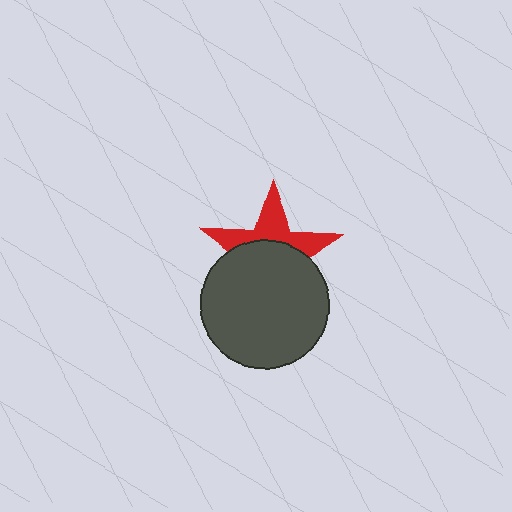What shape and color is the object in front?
The object in front is a dark gray circle.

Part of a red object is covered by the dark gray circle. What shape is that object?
It is a star.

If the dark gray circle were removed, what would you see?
You would see the complete red star.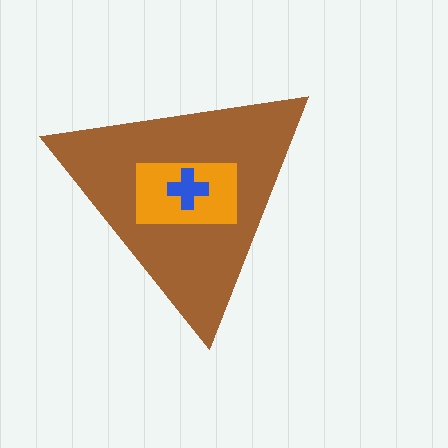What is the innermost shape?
The blue cross.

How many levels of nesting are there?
3.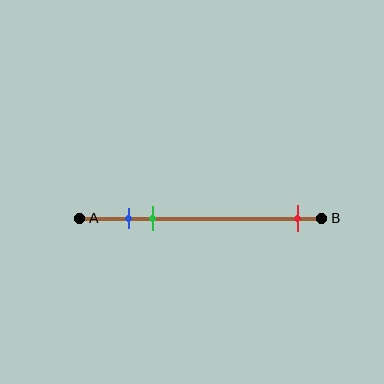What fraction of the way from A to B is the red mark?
The red mark is approximately 90% (0.9) of the way from A to B.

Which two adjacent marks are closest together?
The blue and green marks are the closest adjacent pair.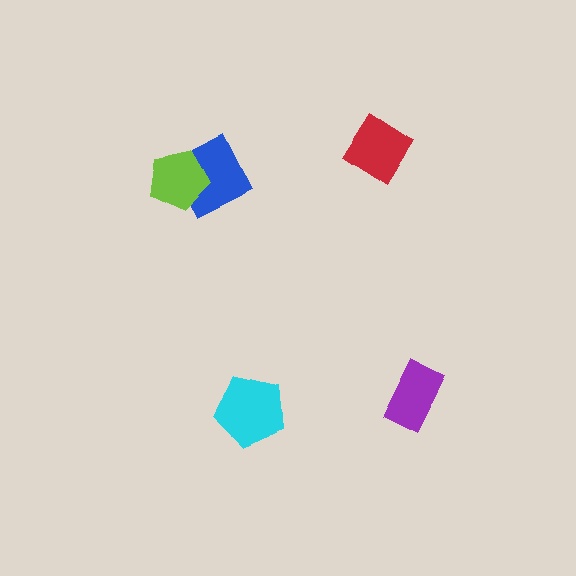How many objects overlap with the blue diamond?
1 object overlaps with the blue diamond.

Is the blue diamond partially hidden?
Yes, it is partially covered by another shape.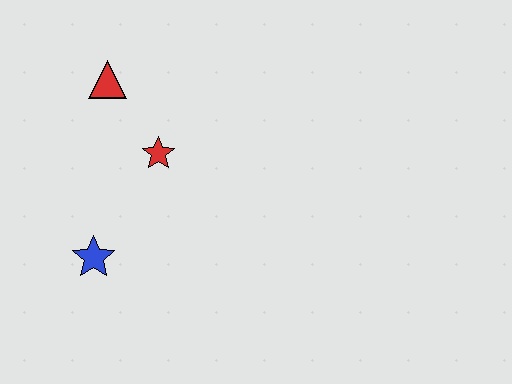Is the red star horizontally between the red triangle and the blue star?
No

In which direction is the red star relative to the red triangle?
The red star is below the red triangle.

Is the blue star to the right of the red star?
No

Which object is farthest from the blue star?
The red triangle is farthest from the blue star.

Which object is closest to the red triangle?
The red star is closest to the red triangle.